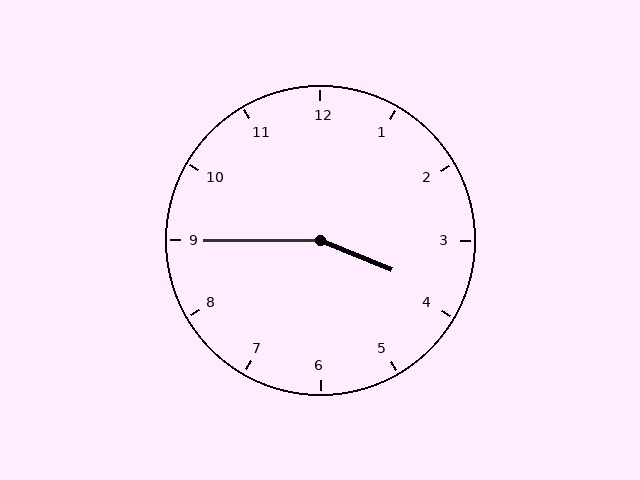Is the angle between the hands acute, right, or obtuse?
It is obtuse.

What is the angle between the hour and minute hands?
Approximately 158 degrees.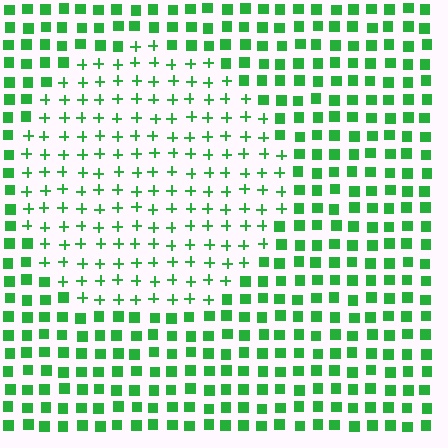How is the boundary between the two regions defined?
The boundary is defined by a change in element shape: plus signs inside vs. squares outside. All elements share the same color and spacing.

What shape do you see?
I see a circle.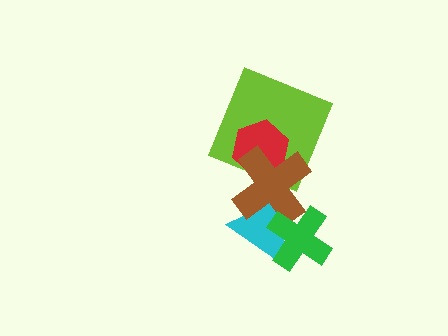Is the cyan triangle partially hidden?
Yes, it is partially covered by another shape.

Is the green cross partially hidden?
No, no other shape covers it.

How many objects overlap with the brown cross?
4 objects overlap with the brown cross.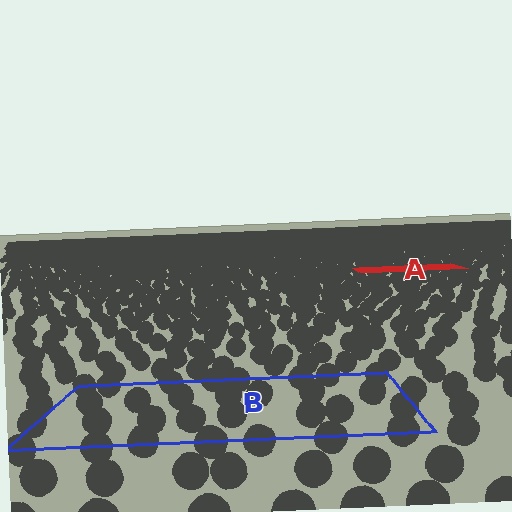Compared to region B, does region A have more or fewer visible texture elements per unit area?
Region A has more texture elements per unit area — they are packed more densely because it is farther away.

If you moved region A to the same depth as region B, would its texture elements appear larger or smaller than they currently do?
They would appear larger. At a closer depth, the same texture elements are projected at a bigger on-screen size.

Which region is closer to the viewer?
Region B is closer. The texture elements there are larger and more spread out.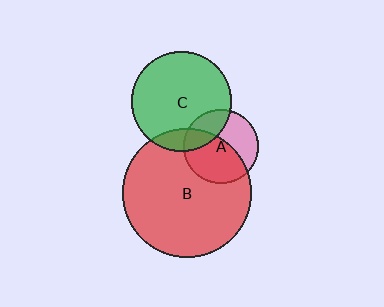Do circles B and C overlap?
Yes.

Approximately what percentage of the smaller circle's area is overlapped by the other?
Approximately 15%.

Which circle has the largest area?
Circle B (red).